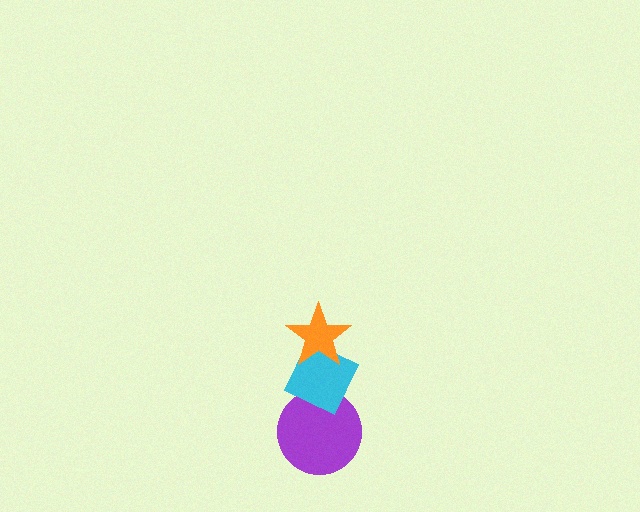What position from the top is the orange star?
The orange star is 1st from the top.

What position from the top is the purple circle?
The purple circle is 3rd from the top.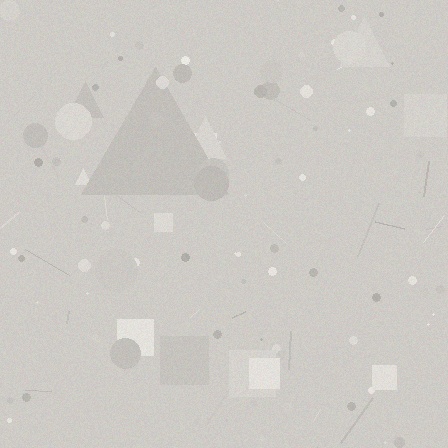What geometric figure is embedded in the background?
A triangle is embedded in the background.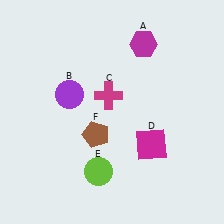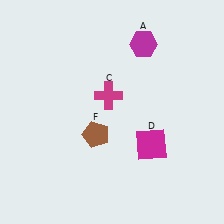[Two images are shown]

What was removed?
The lime circle (E), the purple circle (B) were removed in Image 2.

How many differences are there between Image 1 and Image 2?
There are 2 differences between the two images.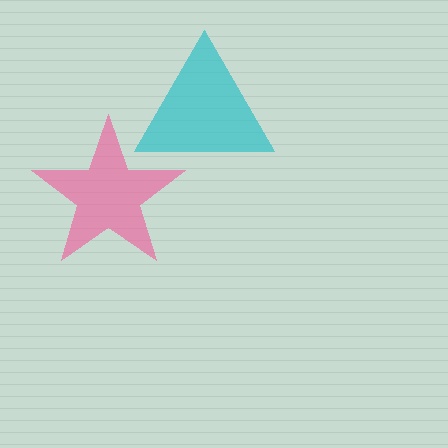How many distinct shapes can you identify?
There are 2 distinct shapes: a pink star, a cyan triangle.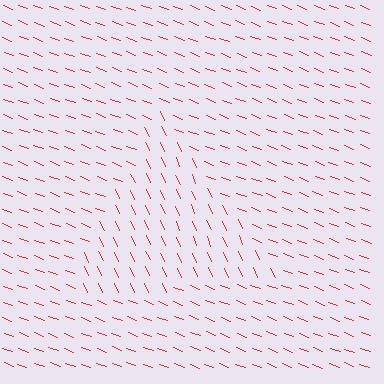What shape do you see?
I see a triangle.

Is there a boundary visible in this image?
Yes, there is a texture boundary formed by a change in line orientation.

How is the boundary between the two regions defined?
The boundary is defined purely by a change in line orientation (approximately 45 degrees difference). All lines are the same color and thickness.